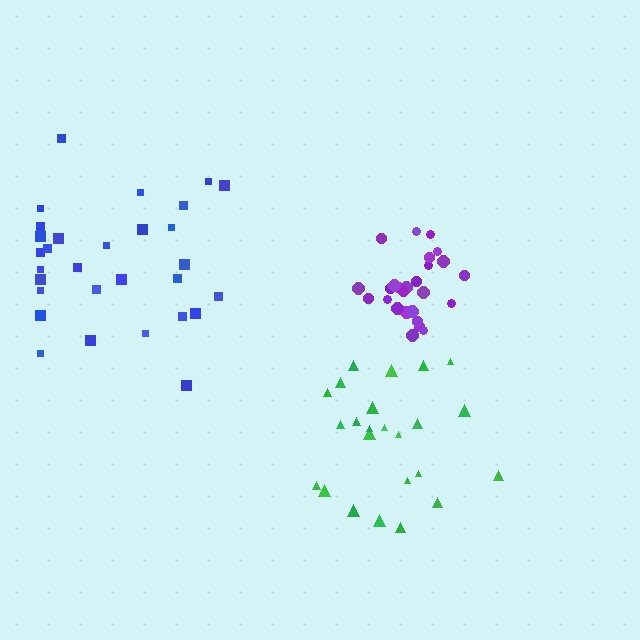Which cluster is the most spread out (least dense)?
Blue.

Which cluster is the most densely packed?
Purple.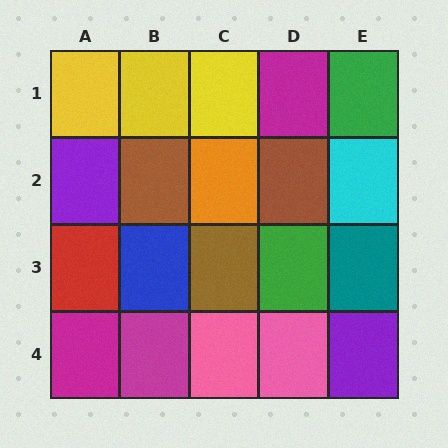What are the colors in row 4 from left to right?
Magenta, magenta, pink, pink, purple.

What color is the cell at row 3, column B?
Blue.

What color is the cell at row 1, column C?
Yellow.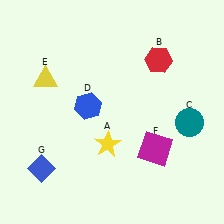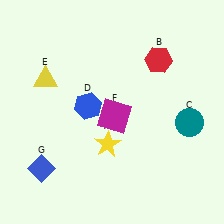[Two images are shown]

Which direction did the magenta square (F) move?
The magenta square (F) moved left.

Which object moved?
The magenta square (F) moved left.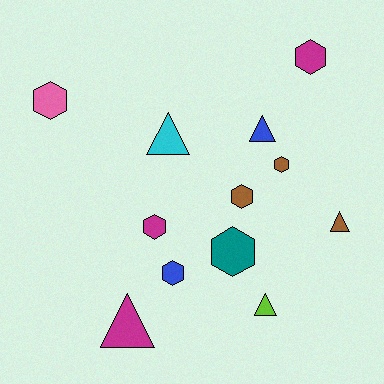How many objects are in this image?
There are 12 objects.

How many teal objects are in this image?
There is 1 teal object.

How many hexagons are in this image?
There are 7 hexagons.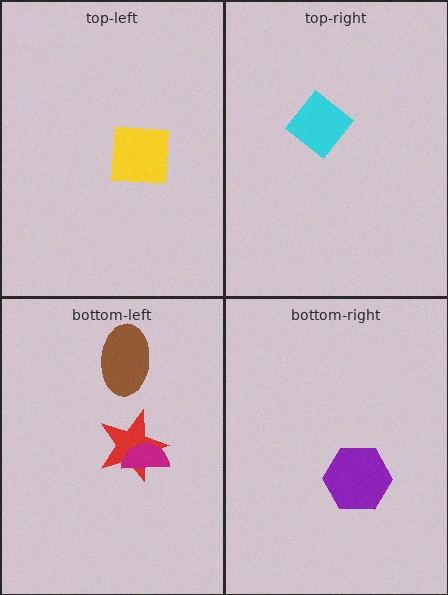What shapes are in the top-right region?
The cyan diamond.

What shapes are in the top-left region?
The yellow square.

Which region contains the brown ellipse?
The bottom-left region.